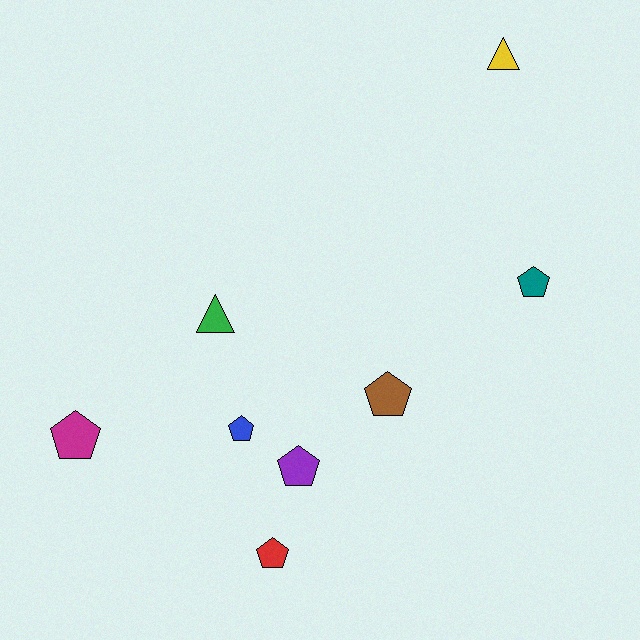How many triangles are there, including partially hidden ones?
There are 2 triangles.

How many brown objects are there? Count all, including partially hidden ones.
There is 1 brown object.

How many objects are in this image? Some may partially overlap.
There are 8 objects.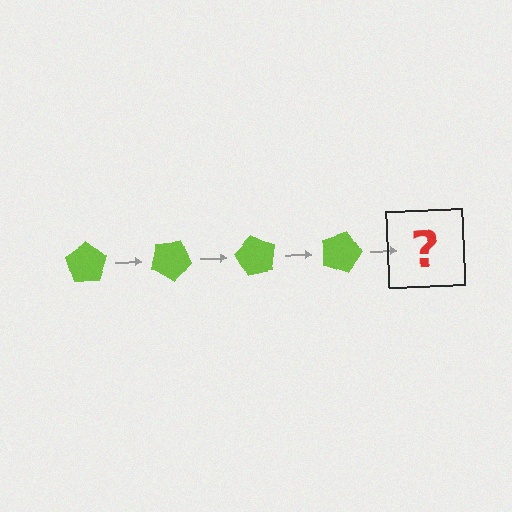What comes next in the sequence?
The next element should be a lime pentagon rotated 120 degrees.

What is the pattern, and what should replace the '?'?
The pattern is that the pentagon rotates 30 degrees each step. The '?' should be a lime pentagon rotated 120 degrees.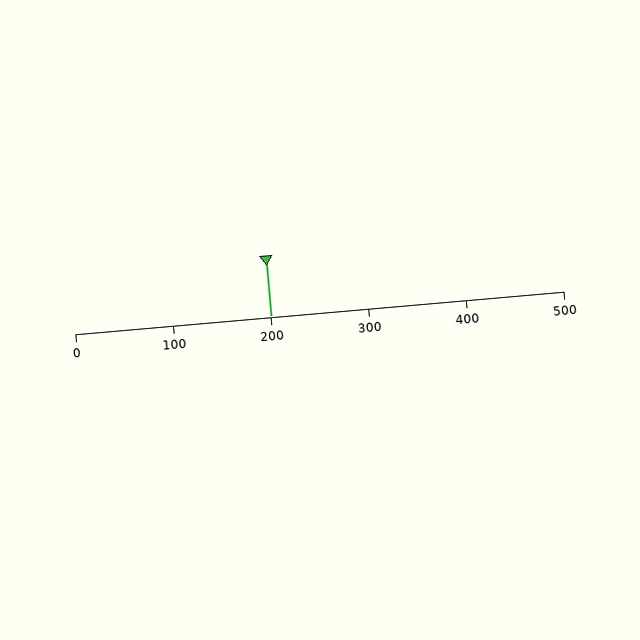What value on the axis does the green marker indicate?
The marker indicates approximately 200.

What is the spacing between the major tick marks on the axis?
The major ticks are spaced 100 apart.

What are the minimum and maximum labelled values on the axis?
The axis runs from 0 to 500.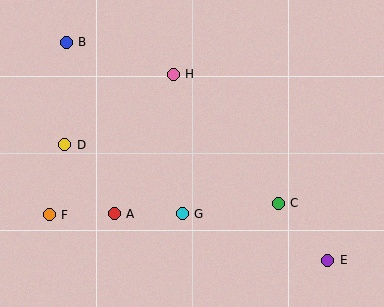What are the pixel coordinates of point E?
Point E is at (328, 260).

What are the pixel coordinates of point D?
Point D is at (65, 145).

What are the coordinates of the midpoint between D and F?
The midpoint between D and F is at (57, 180).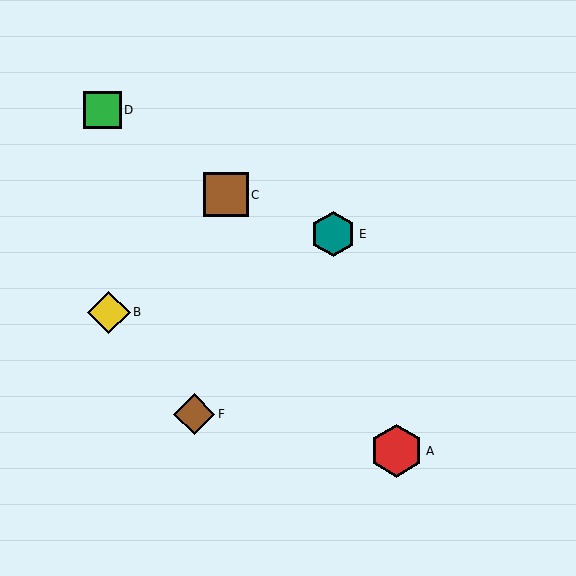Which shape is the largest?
The red hexagon (labeled A) is the largest.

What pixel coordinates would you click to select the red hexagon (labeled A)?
Click at (396, 451) to select the red hexagon A.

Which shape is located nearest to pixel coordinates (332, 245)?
The teal hexagon (labeled E) at (333, 234) is nearest to that location.